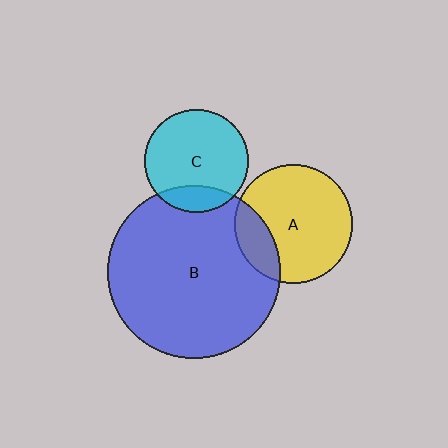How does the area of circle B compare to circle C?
Approximately 2.8 times.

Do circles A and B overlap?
Yes.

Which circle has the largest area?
Circle B (blue).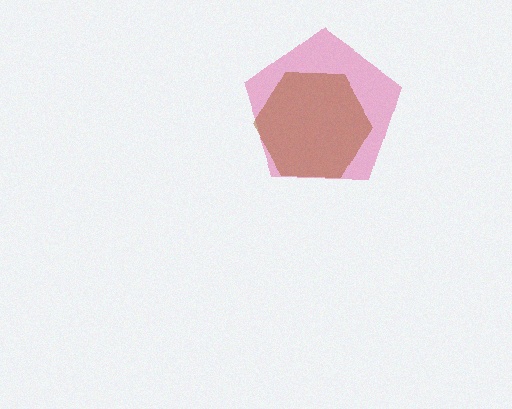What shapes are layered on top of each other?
The layered shapes are: a pink pentagon, a brown hexagon.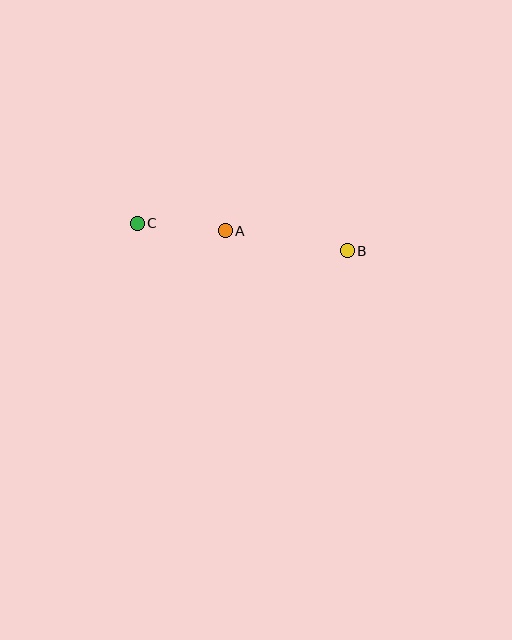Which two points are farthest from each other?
Points B and C are farthest from each other.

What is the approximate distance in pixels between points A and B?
The distance between A and B is approximately 124 pixels.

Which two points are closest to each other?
Points A and C are closest to each other.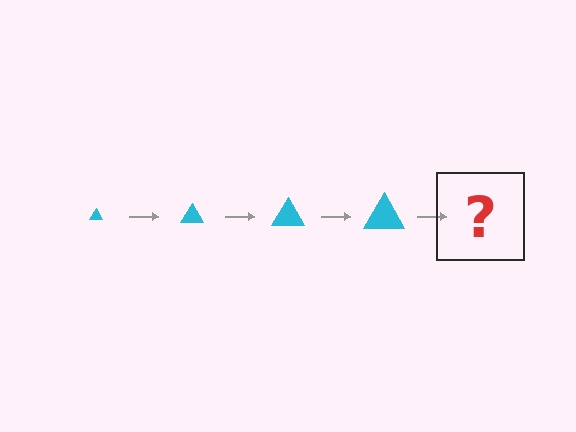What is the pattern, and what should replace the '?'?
The pattern is that the triangle gets progressively larger each step. The '?' should be a cyan triangle, larger than the previous one.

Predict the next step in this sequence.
The next step is a cyan triangle, larger than the previous one.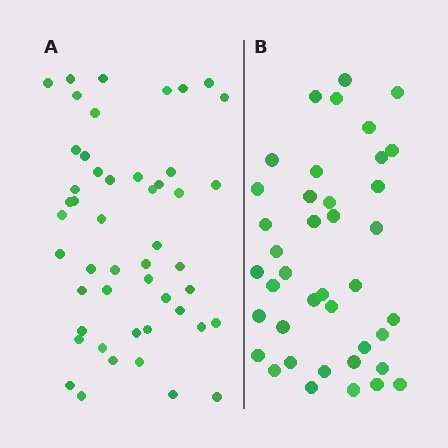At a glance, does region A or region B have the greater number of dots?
Region A (the left region) has more dots.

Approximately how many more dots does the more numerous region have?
Region A has roughly 8 or so more dots than region B.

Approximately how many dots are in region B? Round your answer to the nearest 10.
About 40 dots.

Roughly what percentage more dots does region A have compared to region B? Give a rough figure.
About 20% more.